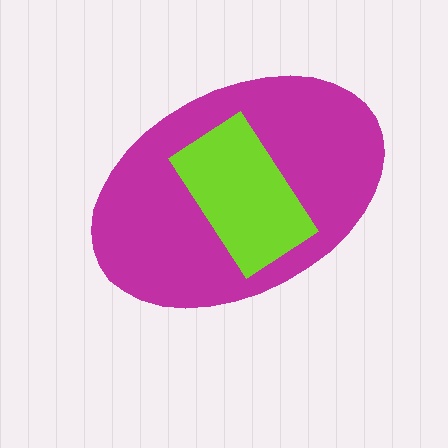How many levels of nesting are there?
2.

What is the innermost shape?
The lime rectangle.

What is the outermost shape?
The magenta ellipse.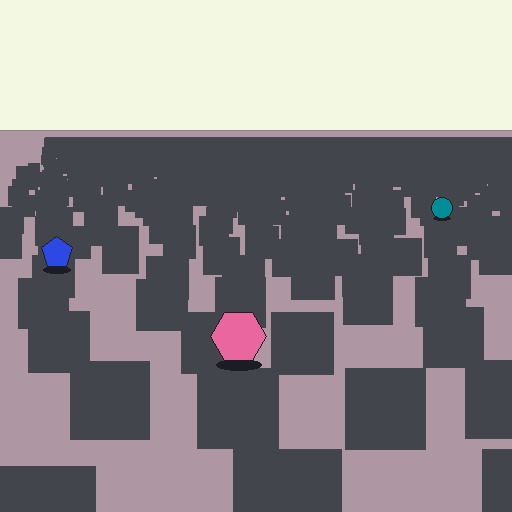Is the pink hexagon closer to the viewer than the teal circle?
Yes. The pink hexagon is closer — you can tell from the texture gradient: the ground texture is coarser near it.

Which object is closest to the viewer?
The pink hexagon is closest. The texture marks near it are larger and more spread out.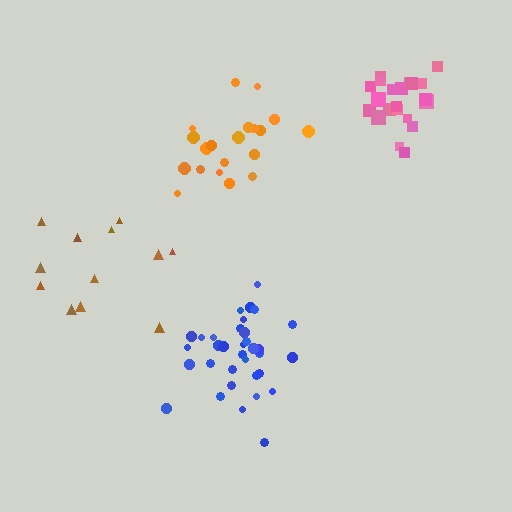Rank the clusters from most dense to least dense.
pink, blue, orange, brown.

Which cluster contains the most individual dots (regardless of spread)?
Blue (34).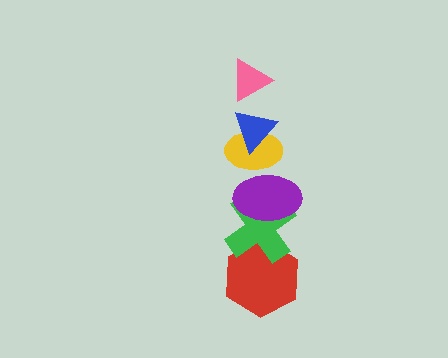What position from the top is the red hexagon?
The red hexagon is 6th from the top.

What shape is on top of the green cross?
The purple ellipse is on top of the green cross.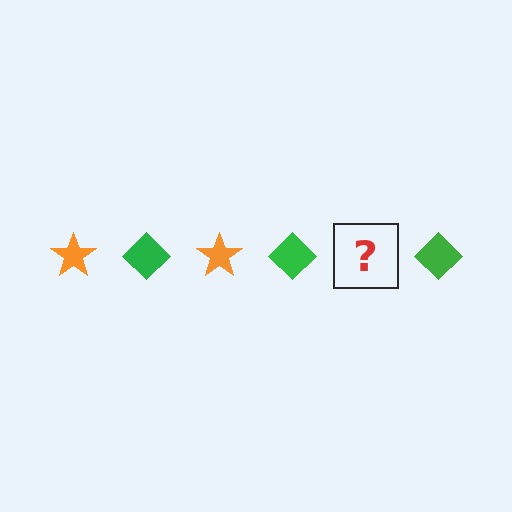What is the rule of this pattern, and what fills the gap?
The rule is that the pattern alternates between orange star and green diamond. The gap should be filled with an orange star.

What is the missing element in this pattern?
The missing element is an orange star.